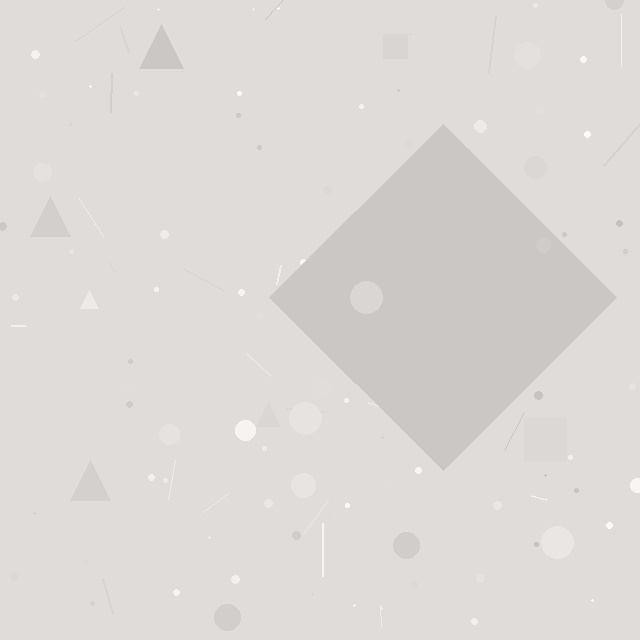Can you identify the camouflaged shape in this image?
The camouflaged shape is a diamond.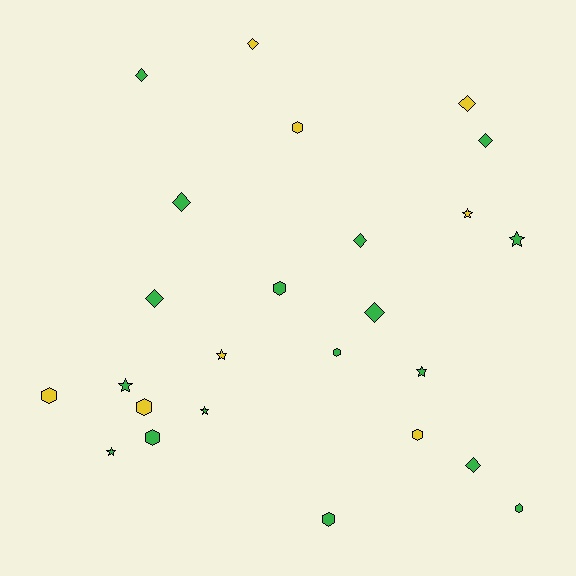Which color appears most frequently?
Green, with 17 objects.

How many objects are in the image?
There are 25 objects.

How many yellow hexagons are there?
There are 4 yellow hexagons.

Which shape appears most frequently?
Hexagon, with 9 objects.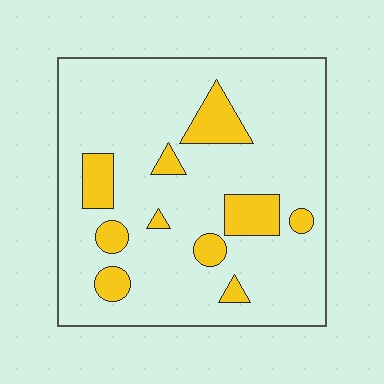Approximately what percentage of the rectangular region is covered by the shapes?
Approximately 15%.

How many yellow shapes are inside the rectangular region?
10.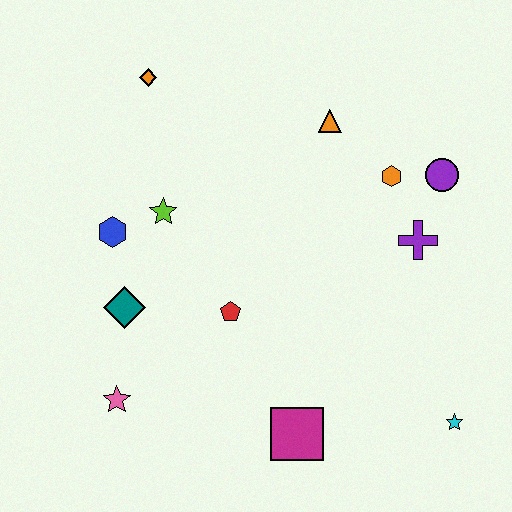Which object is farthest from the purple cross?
The pink star is farthest from the purple cross.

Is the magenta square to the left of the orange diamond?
No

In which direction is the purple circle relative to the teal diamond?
The purple circle is to the right of the teal diamond.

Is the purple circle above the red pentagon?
Yes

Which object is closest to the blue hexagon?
The lime star is closest to the blue hexagon.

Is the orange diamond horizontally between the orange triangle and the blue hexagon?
Yes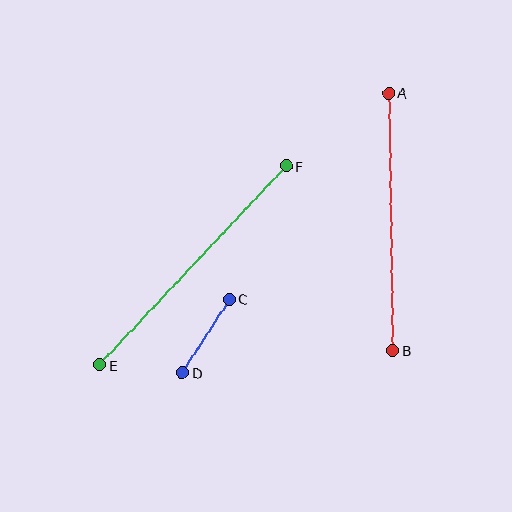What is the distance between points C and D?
The distance is approximately 87 pixels.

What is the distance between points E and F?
The distance is approximately 273 pixels.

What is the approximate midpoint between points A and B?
The midpoint is at approximately (391, 222) pixels.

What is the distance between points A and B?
The distance is approximately 258 pixels.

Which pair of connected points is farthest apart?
Points E and F are farthest apart.